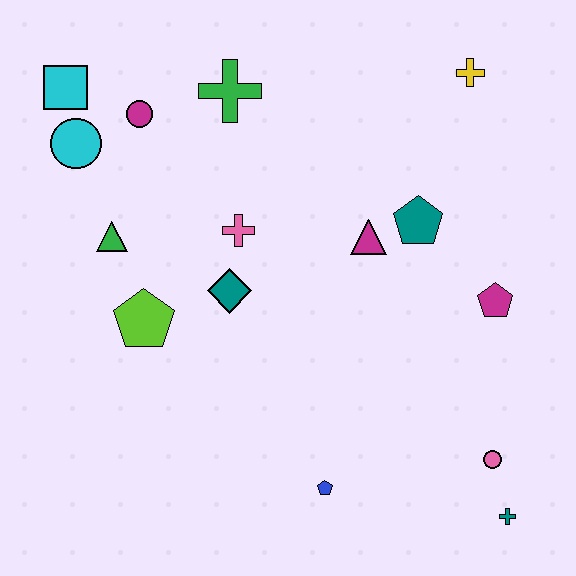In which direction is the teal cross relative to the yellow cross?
The teal cross is below the yellow cross.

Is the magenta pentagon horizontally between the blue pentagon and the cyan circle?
No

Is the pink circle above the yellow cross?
No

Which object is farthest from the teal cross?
The cyan square is farthest from the teal cross.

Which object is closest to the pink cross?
The teal diamond is closest to the pink cross.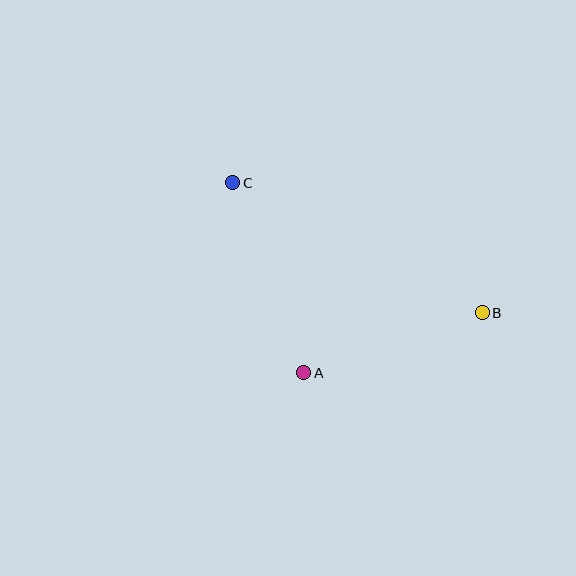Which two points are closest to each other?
Points A and B are closest to each other.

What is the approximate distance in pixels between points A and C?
The distance between A and C is approximately 203 pixels.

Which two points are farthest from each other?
Points B and C are farthest from each other.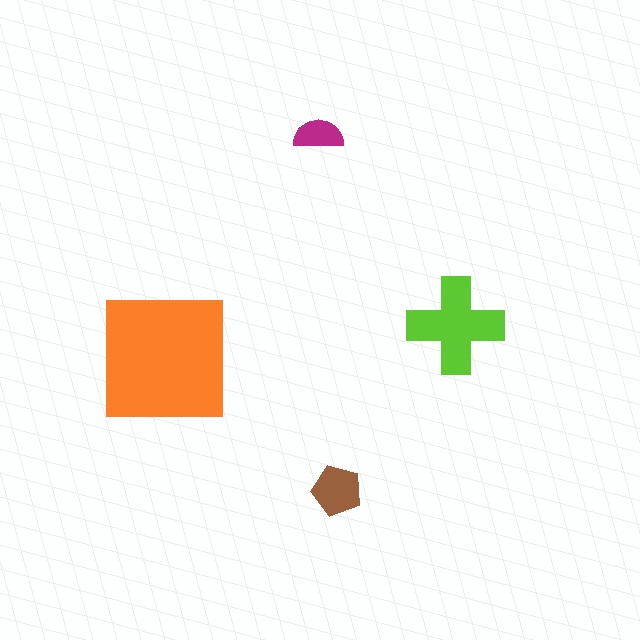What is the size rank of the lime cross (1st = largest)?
2nd.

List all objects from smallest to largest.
The magenta semicircle, the brown pentagon, the lime cross, the orange square.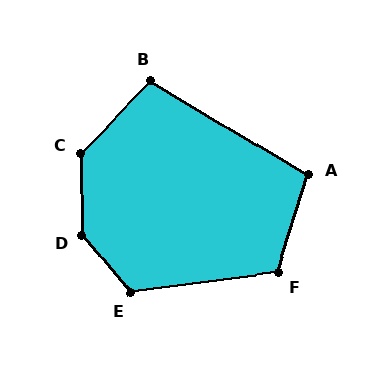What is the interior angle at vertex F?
Approximately 115 degrees (obtuse).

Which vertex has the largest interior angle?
D, at approximately 141 degrees.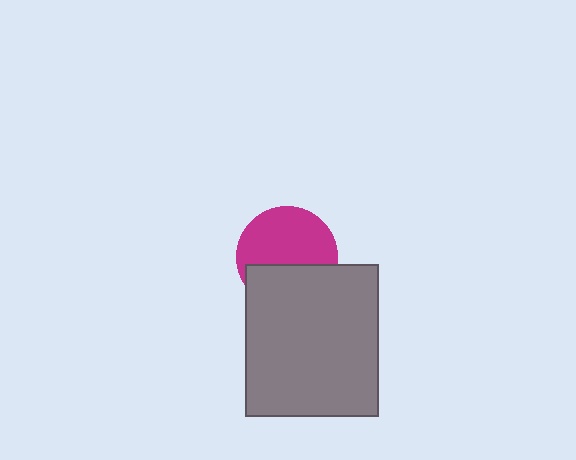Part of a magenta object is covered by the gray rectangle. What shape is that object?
It is a circle.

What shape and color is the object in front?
The object in front is a gray rectangle.